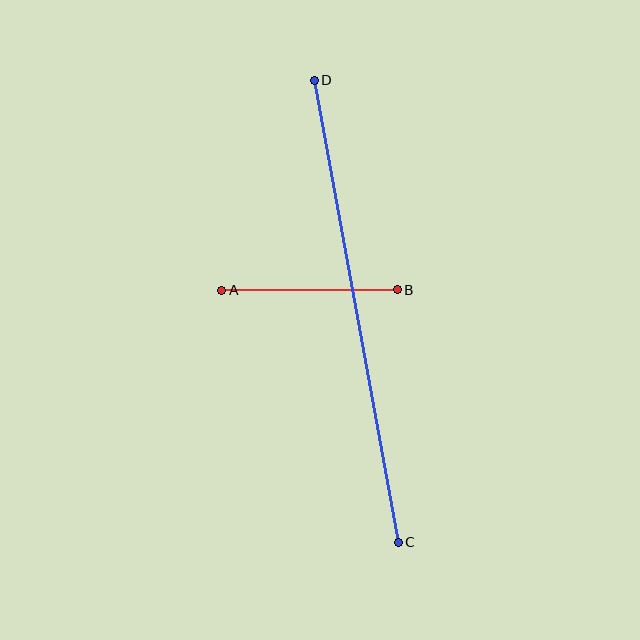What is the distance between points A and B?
The distance is approximately 175 pixels.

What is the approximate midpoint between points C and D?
The midpoint is at approximately (356, 311) pixels.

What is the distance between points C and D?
The distance is approximately 470 pixels.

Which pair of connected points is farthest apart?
Points C and D are farthest apart.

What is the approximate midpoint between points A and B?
The midpoint is at approximately (310, 290) pixels.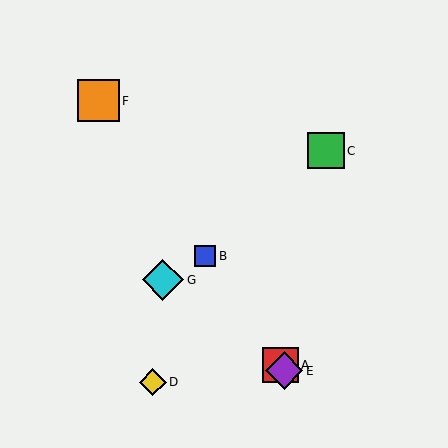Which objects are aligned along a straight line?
Objects A, B, E, F are aligned along a straight line.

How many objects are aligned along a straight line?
4 objects (A, B, E, F) are aligned along a straight line.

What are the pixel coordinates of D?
Object D is at (153, 382).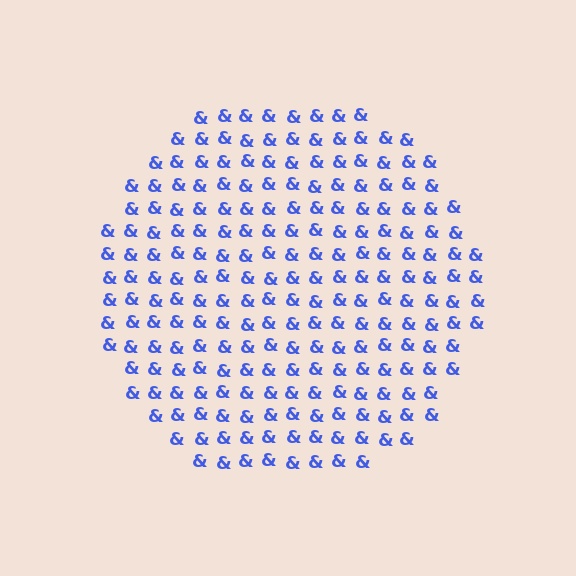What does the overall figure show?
The overall figure shows a circle.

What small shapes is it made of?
It is made of small ampersands.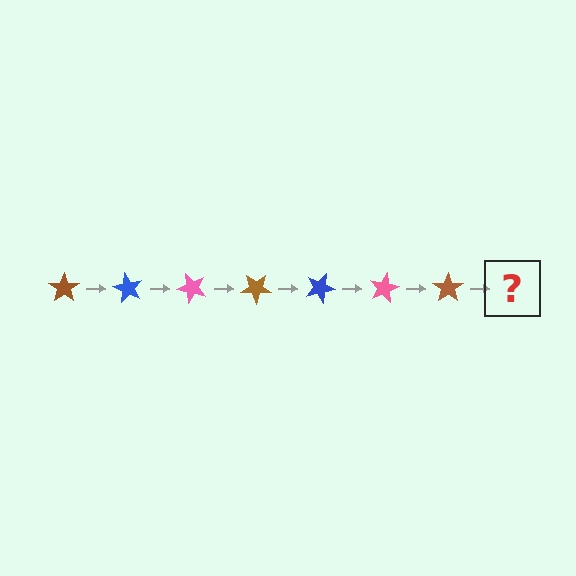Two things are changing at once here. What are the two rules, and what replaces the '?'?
The two rules are that it rotates 60 degrees each step and the color cycles through brown, blue, and pink. The '?' should be a blue star, rotated 420 degrees from the start.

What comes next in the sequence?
The next element should be a blue star, rotated 420 degrees from the start.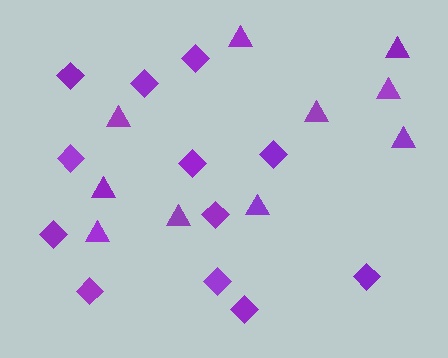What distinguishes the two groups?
There are 2 groups: one group of triangles (10) and one group of diamonds (12).